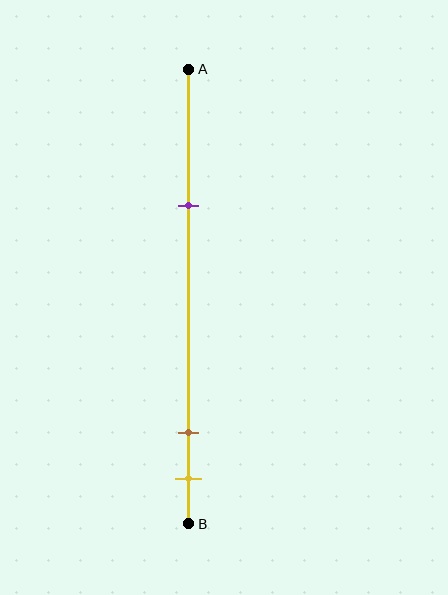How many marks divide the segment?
There are 3 marks dividing the segment.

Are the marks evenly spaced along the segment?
No, the marks are not evenly spaced.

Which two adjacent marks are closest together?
The brown and yellow marks are the closest adjacent pair.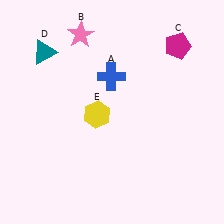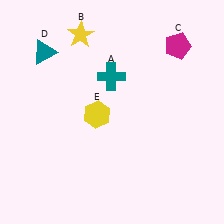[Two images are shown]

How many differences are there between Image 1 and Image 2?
There are 2 differences between the two images.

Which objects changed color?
A changed from blue to teal. B changed from pink to yellow.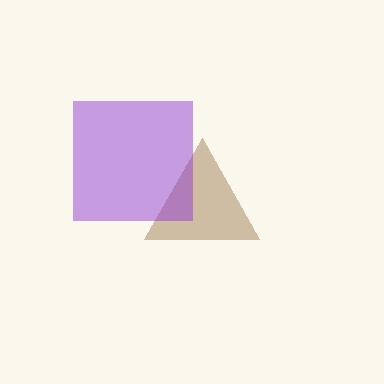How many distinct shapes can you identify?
There are 2 distinct shapes: a brown triangle, a purple square.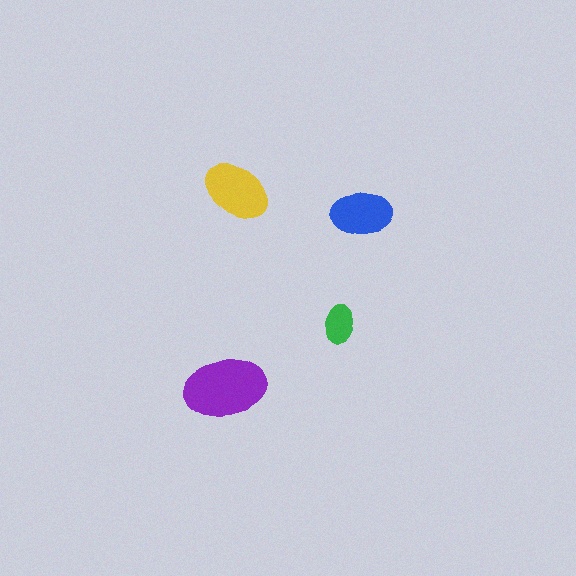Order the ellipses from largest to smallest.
the purple one, the yellow one, the blue one, the green one.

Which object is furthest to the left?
The purple ellipse is leftmost.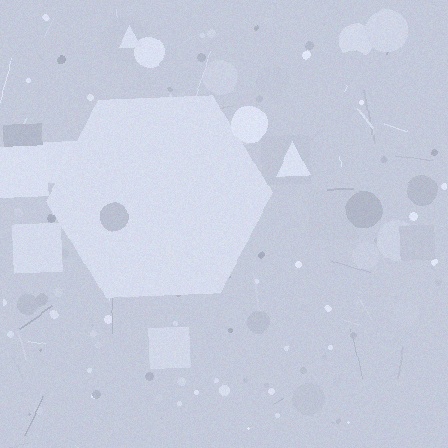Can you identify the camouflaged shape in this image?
The camouflaged shape is a hexagon.